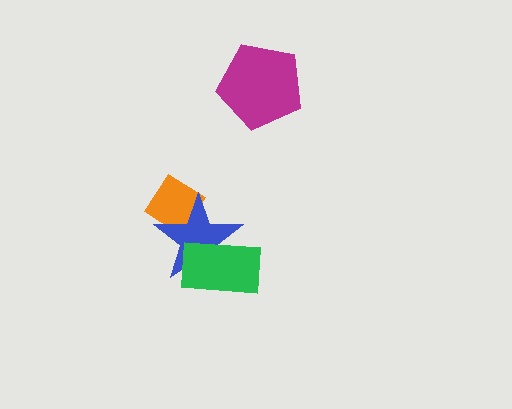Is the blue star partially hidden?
Yes, it is partially covered by another shape.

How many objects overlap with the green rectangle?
1 object overlaps with the green rectangle.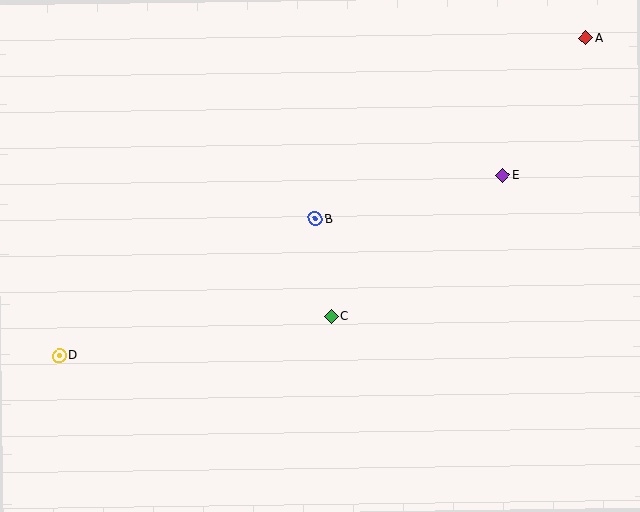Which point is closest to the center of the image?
Point B at (315, 219) is closest to the center.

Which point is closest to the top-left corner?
Point D is closest to the top-left corner.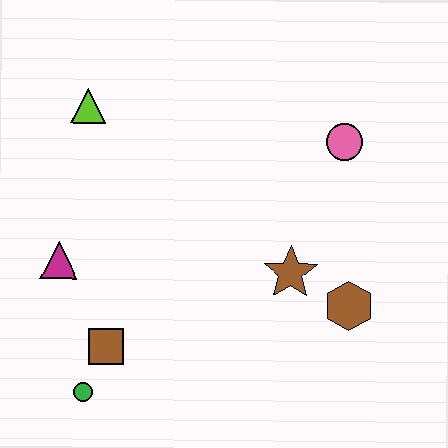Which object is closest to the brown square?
The green circle is closest to the brown square.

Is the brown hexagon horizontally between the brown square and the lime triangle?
No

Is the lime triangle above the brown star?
Yes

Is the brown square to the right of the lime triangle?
Yes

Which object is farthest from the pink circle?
The green circle is farthest from the pink circle.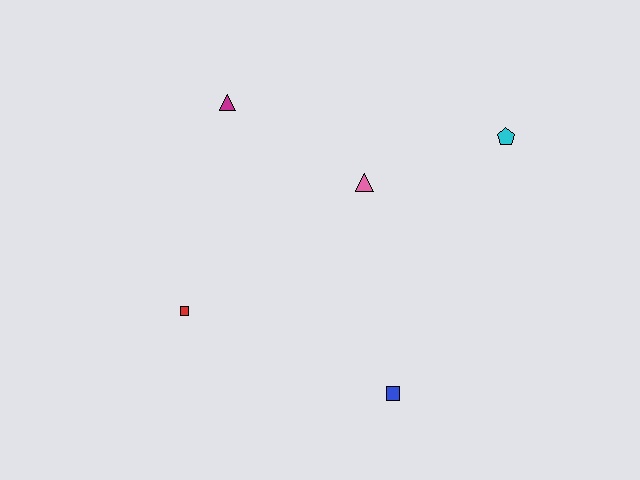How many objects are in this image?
There are 5 objects.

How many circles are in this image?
There are no circles.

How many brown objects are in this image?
There are no brown objects.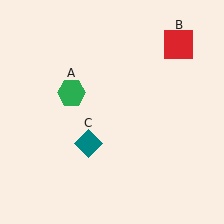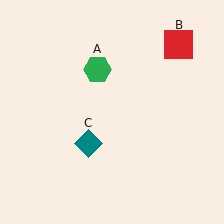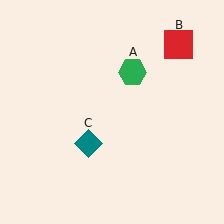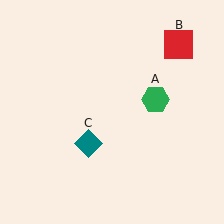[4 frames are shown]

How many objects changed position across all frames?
1 object changed position: green hexagon (object A).